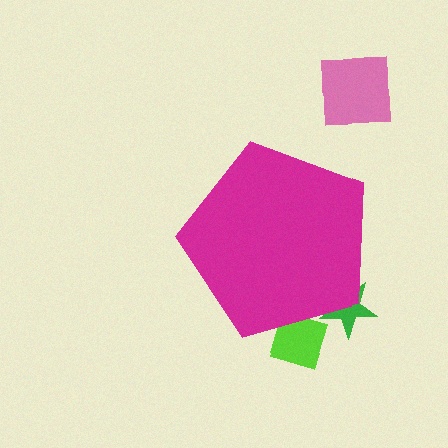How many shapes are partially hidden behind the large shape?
2 shapes are partially hidden.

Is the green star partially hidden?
Yes, the green star is partially hidden behind the magenta pentagon.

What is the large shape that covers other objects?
A magenta pentagon.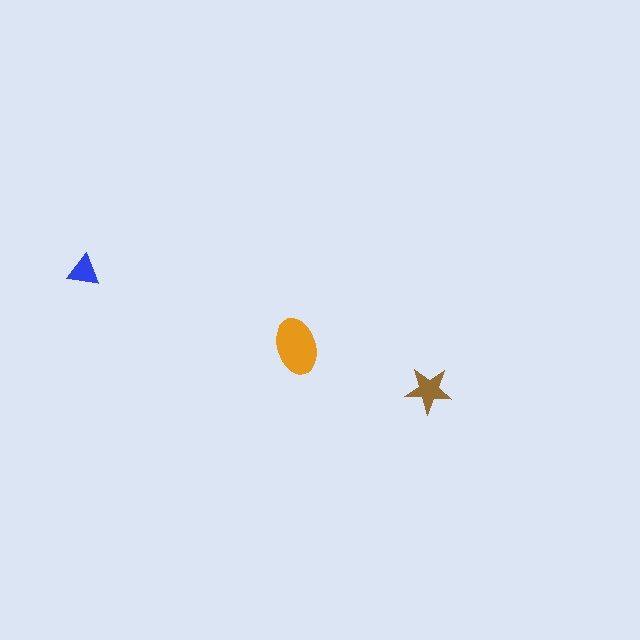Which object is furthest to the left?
The blue triangle is leftmost.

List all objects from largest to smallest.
The orange ellipse, the brown star, the blue triangle.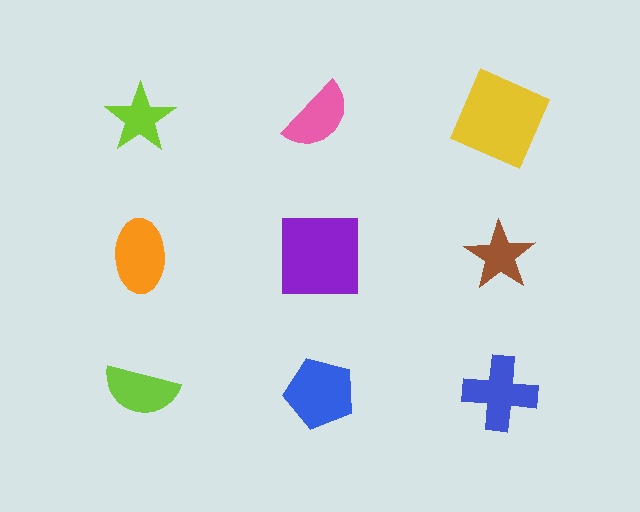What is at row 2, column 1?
An orange ellipse.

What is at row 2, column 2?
A purple square.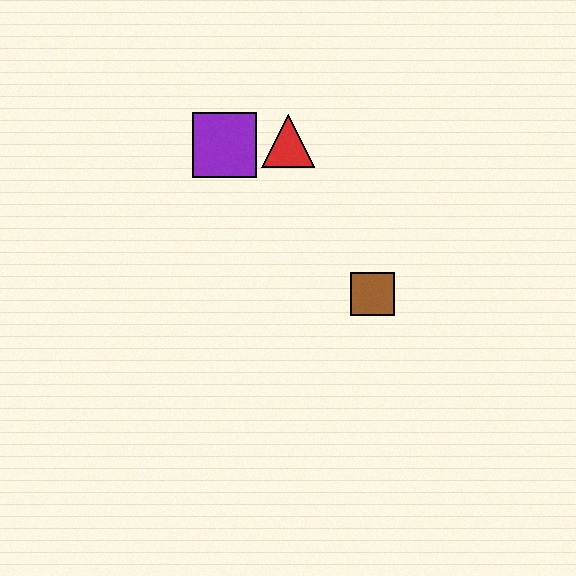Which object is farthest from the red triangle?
The brown square is farthest from the red triangle.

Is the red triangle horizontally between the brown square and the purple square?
Yes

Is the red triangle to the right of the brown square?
No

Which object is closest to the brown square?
The red triangle is closest to the brown square.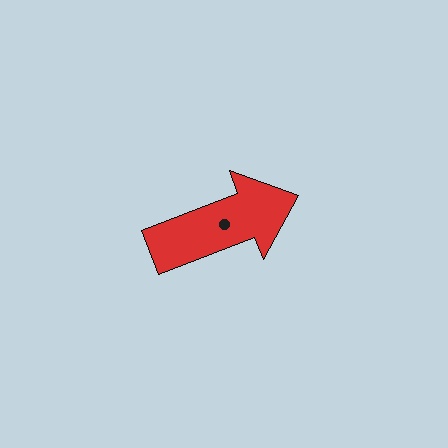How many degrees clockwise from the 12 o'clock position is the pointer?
Approximately 69 degrees.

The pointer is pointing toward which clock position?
Roughly 2 o'clock.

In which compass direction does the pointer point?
East.